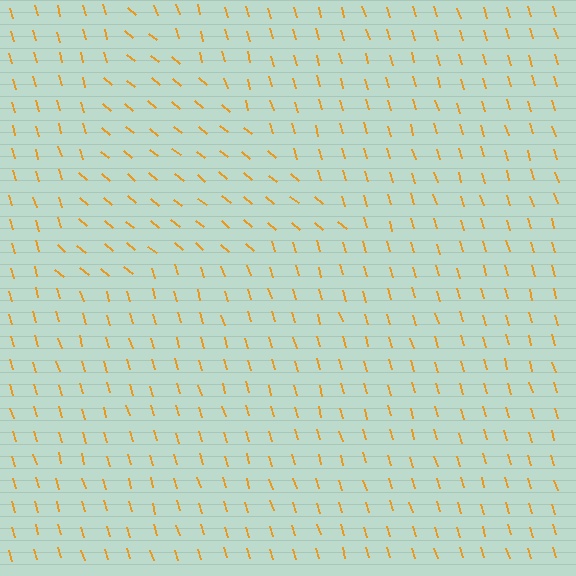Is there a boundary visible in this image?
Yes, there is a texture boundary formed by a change in line orientation.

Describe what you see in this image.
The image is filled with small orange line segments. A triangle region in the image has lines oriented differently from the surrounding lines, creating a visible texture boundary.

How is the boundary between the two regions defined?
The boundary is defined purely by a change in line orientation (approximately 34 degrees difference). All lines are the same color and thickness.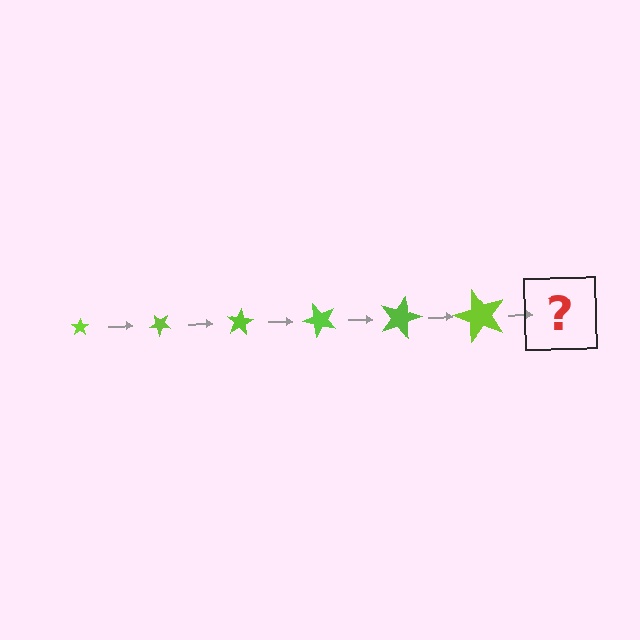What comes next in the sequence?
The next element should be a star, larger than the previous one and rotated 240 degrees from the start.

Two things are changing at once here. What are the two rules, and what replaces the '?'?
The two rules are that the star grows larger each step and it rotates 40 degrees each step. The '?' should be a star, larger than the previous one and rotated 240 degrees from the start.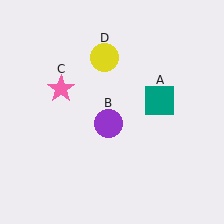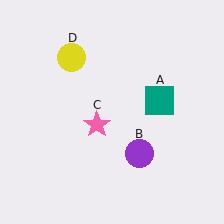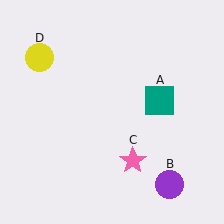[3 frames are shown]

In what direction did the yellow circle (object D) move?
The yellow circle (object D) moved left.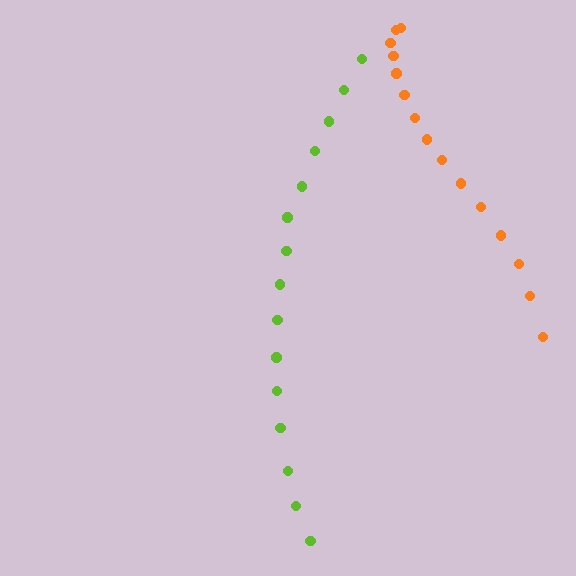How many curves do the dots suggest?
There are 2 distinct paths.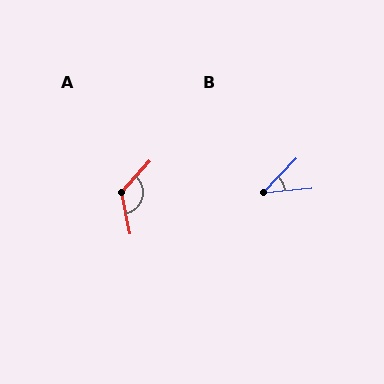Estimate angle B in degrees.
Approximately 41 degrees.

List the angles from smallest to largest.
B (41°), A (126°).